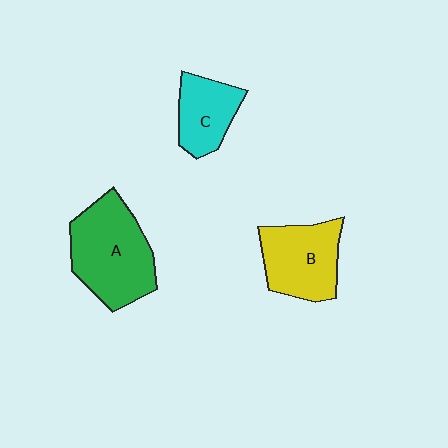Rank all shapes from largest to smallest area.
From largest to smallest: A (green), B (yellow), C (cyan).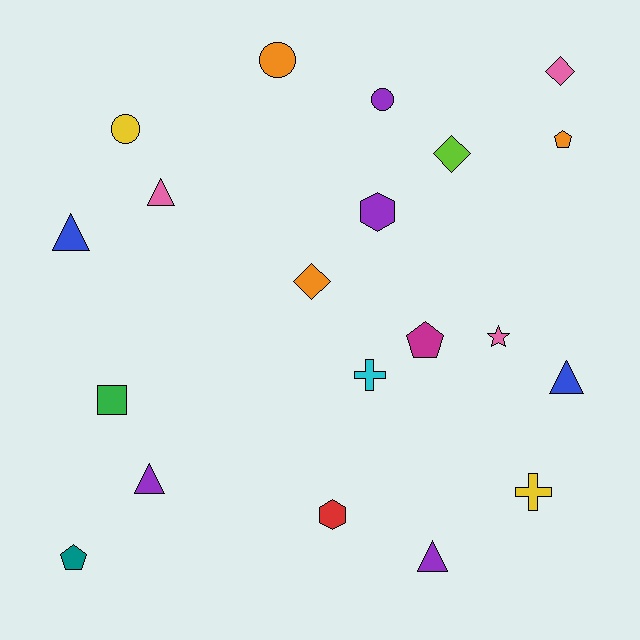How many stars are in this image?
There is 1 star.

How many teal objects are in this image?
There is 1 teal object.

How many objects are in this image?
There are 20 objects.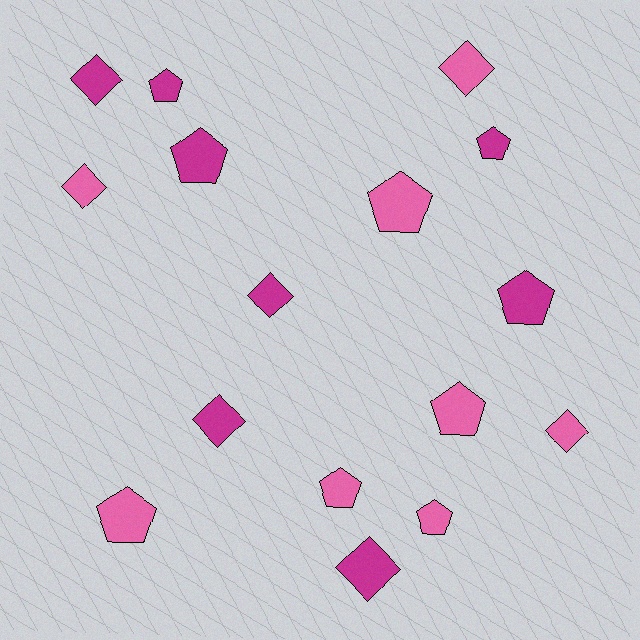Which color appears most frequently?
Pink, with 8 objects.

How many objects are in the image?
There are 16 objects.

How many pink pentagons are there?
There are 5 pink pentagons.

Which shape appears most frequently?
Pentagon, with 9 objects.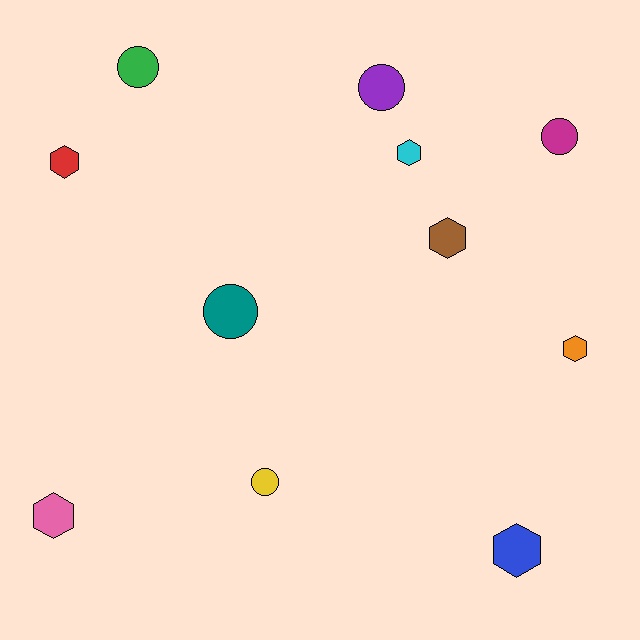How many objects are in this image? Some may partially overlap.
There are 11 objects.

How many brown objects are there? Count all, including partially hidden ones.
There is 1 brown object.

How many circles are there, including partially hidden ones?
There are 5 circles.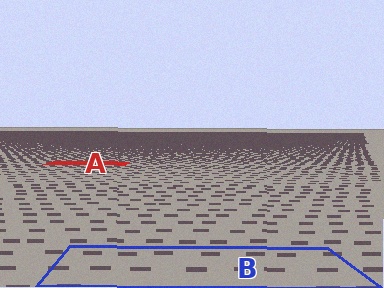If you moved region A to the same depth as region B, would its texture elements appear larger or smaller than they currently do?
They would appear larger. At a closer depth, the same texture elements are projected at a bigger on-screen size.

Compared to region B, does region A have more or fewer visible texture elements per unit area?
Region A has more texture elements per unit area — they are packed more densely because it is farther away.